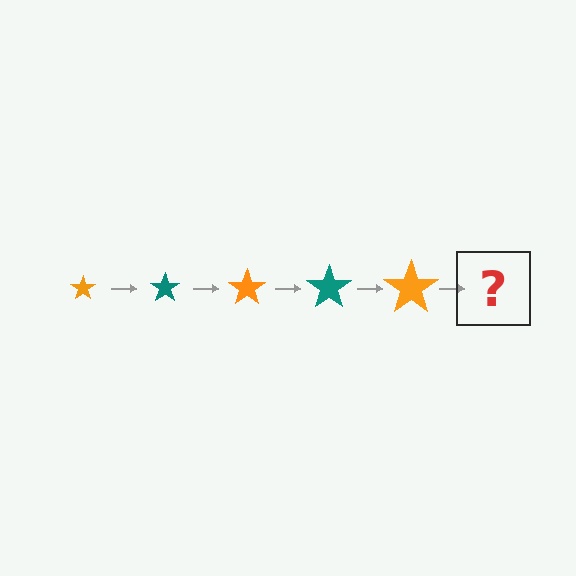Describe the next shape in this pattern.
It should be a teal star, larger than the previous one.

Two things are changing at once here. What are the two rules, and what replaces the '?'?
The two rules are that the star grows larger each step and the color cycles through orange and teal. The '?' should be a teal star, larger than the previous one.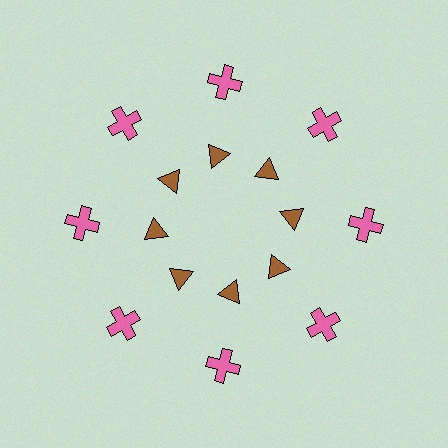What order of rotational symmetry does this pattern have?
This pattern has 8-fold rotational symmetry.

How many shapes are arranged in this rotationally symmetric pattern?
There are 16 shapes, arranged in 8 groups of 2.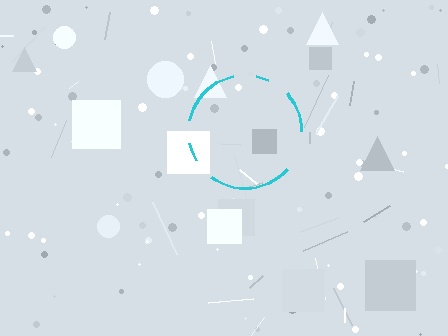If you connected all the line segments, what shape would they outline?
They would outline a circle.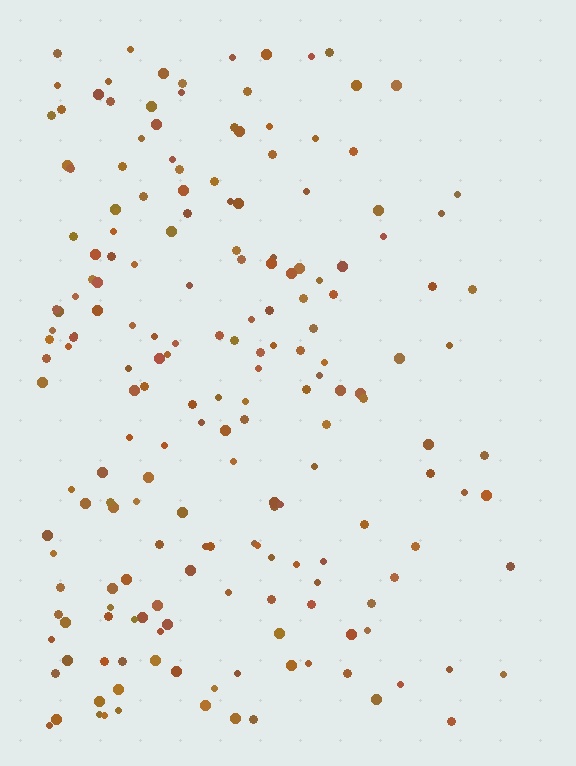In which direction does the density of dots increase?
From right to left, with the left side densest.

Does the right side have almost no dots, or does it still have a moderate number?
Still a moderate number, just noticeably fewer than the left.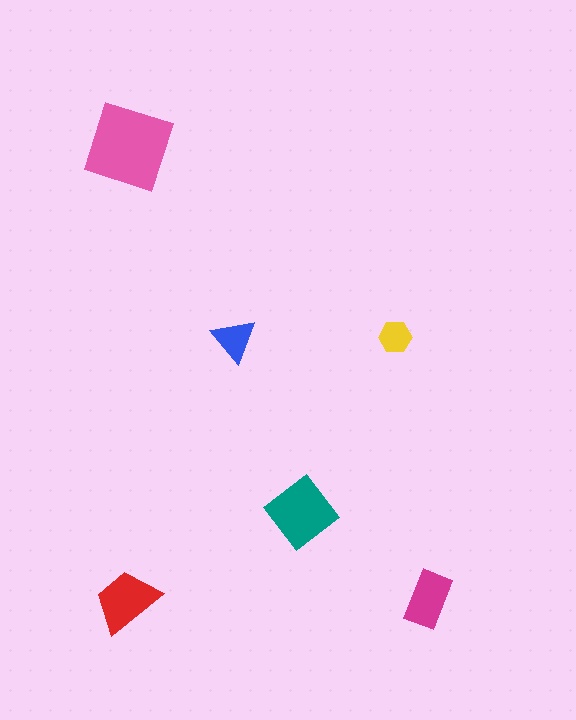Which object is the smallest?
The yellow hexagon.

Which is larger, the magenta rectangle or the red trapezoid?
The red trapezoid.